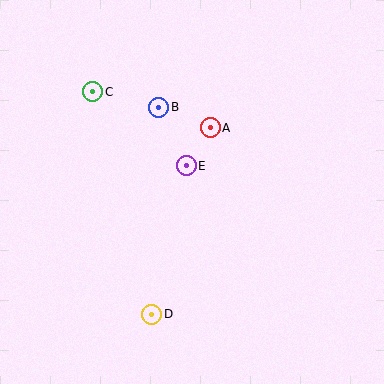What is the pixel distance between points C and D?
The distance between C and D is 230 pixels.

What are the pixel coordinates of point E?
Point E is at (186, 166).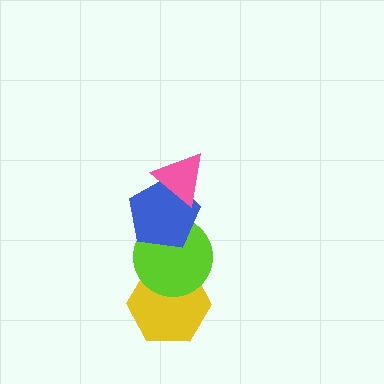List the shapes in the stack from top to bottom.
From top to bottom: the pink triangle, the blue pentagon, the lime circle, the yellow hexagon.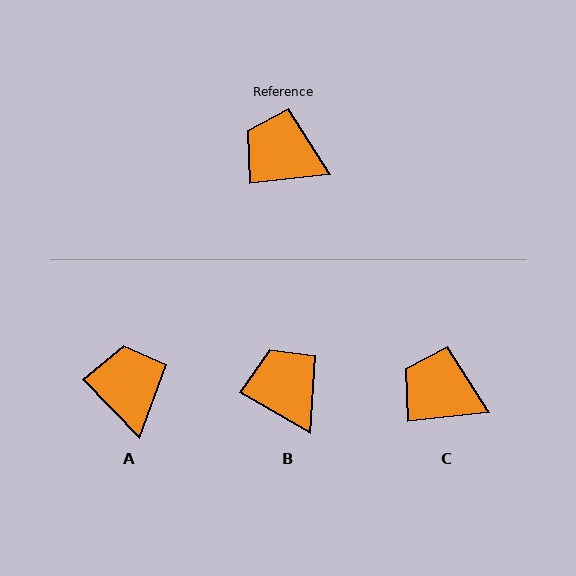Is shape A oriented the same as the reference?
No, it is off by about 52 degrees.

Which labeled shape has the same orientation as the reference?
C.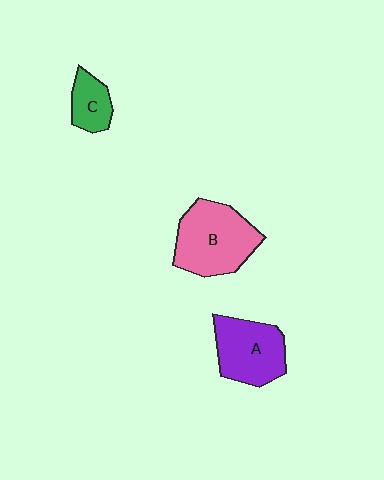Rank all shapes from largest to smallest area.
From largest to smallest: B (pink), A (purple), C (green).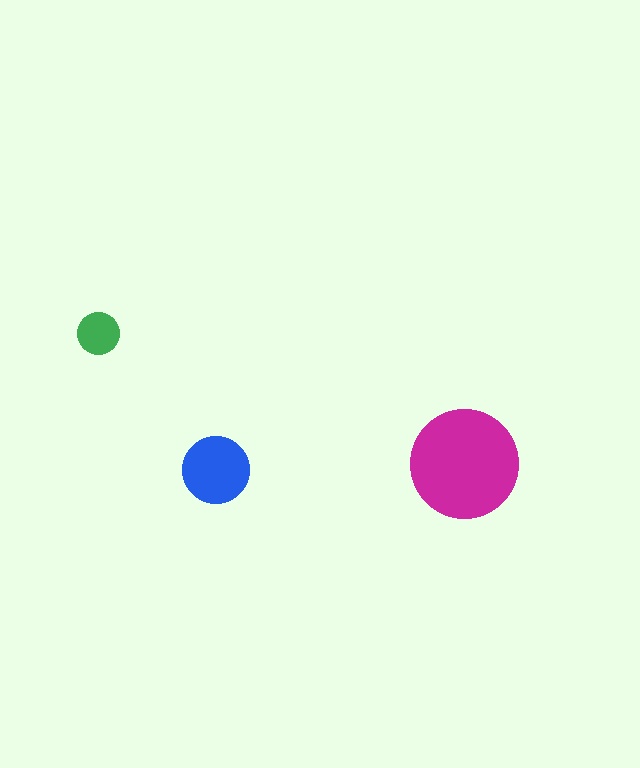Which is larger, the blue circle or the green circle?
The blue one.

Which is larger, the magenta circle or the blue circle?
The magenta one.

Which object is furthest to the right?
The magenta circle is rightmost.